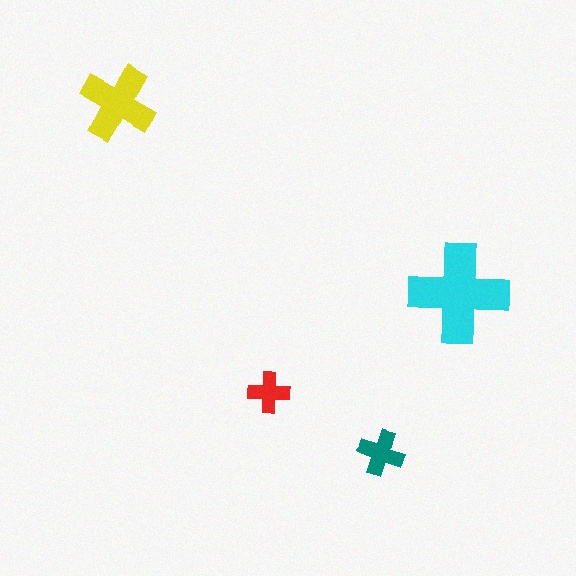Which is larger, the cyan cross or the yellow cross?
The cyan one.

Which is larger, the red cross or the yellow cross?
The yellow one.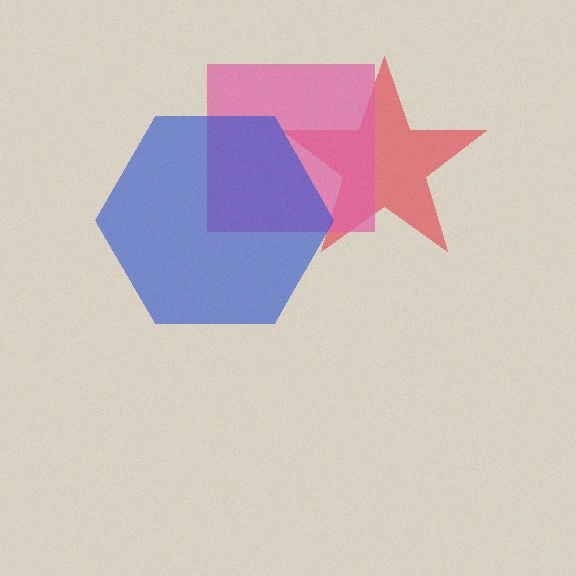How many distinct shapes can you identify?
There are 3 distinct shapes: a red star, a pink square, a blue hexagon.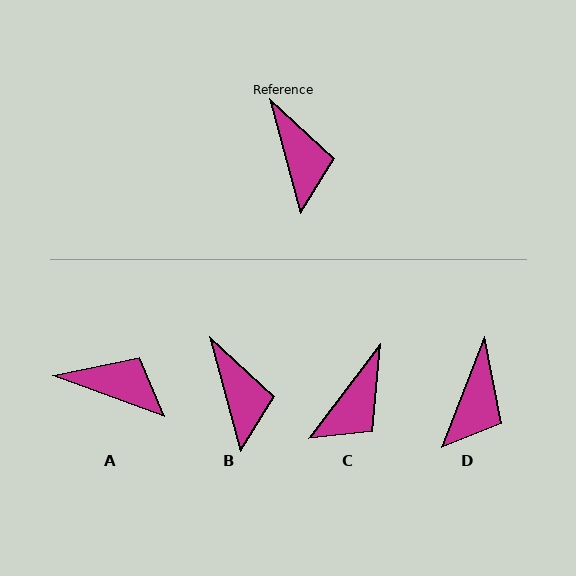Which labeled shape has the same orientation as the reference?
B.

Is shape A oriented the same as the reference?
No, it is off by about 55 degrees.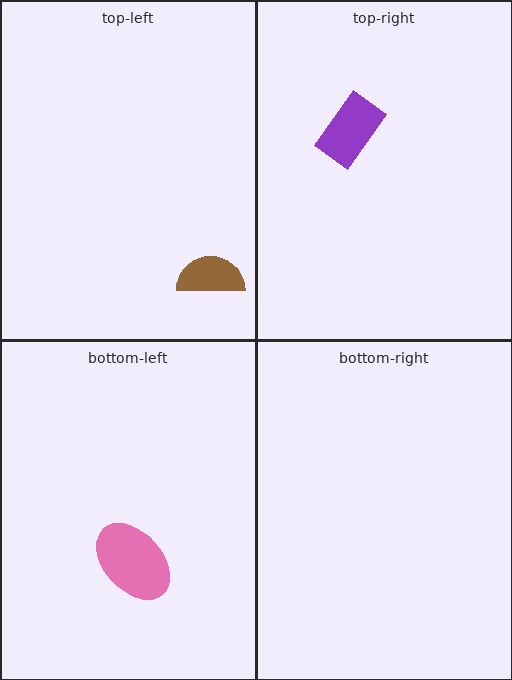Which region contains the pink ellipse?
The bottom-left region.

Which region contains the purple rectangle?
The top-right region.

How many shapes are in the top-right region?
1.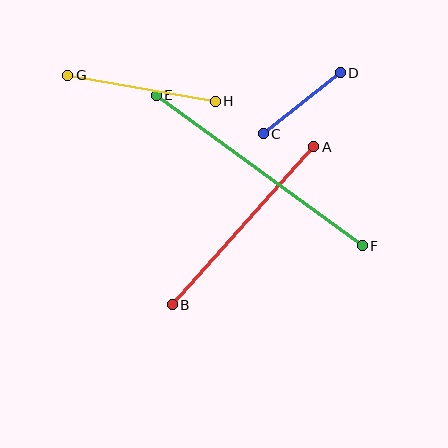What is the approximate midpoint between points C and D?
The midpoint is at approximately (302, 103) pixels.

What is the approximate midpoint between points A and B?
The midpoint is at approximately (243, 226) pixels.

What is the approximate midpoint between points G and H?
The midpoint is at approximately (142, 88) pixels.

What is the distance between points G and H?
The distance is approximately 150 pixels.